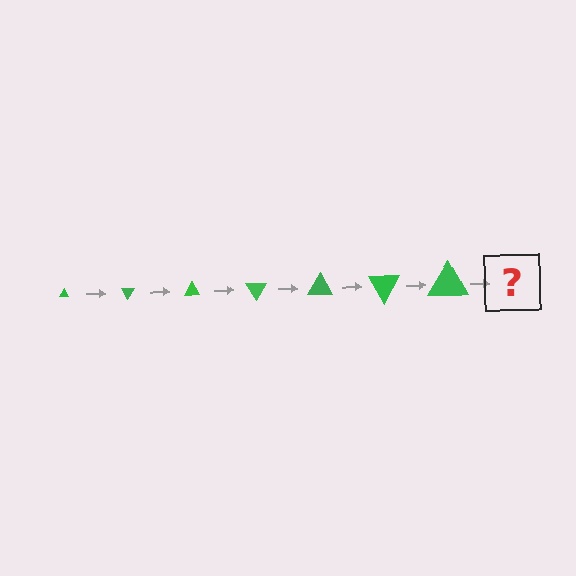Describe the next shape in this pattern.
It should be a triangle, larger than the previous one and rotated 420 degrees from the start.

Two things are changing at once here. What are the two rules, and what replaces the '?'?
The two rules are that the triangle grows larger each step and it rotates 60 degrees each step. The '?' should be a triangle, larger than the previous one and rotated 420 degrees from the start.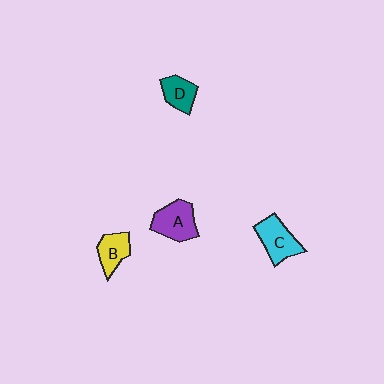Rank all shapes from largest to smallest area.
From largest to smallest: A (purple), C (cyan), B (yellow), D (teal).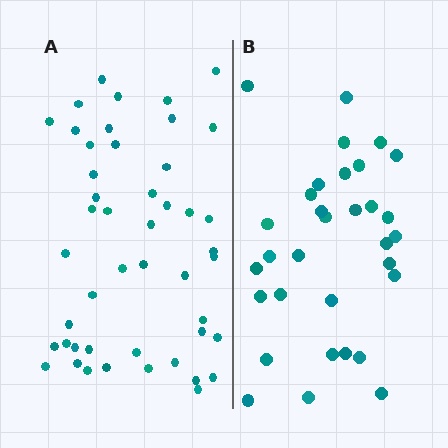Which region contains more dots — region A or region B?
Region A (the left region) has more dots.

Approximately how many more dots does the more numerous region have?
Region A has approximately 15 more dots than region B.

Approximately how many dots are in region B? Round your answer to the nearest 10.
About 30 dots. (The exact count is 32, which rounds to 30.)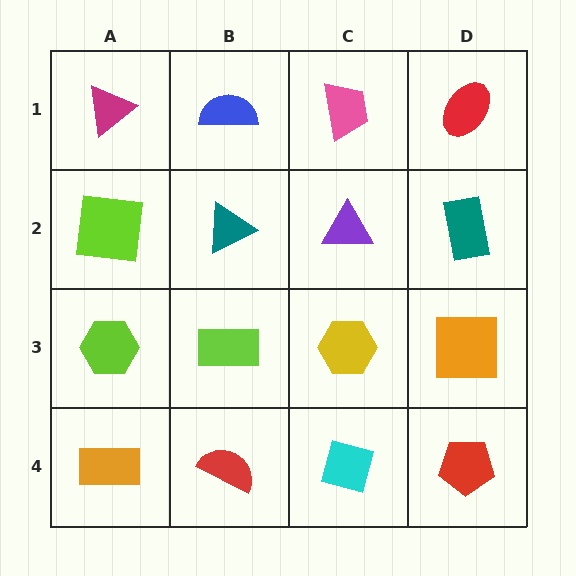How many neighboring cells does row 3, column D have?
3.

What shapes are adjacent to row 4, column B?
A lime rectangle (row 3, column B), an orange rectangle (row 4, column A), a cyan diamond (row 4, column C).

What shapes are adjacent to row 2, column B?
A blue semicircle (row 1, column B), a lime rectangle (row 3, column B), a lime square (row 2, column A), a purple triangle (row 2, column C).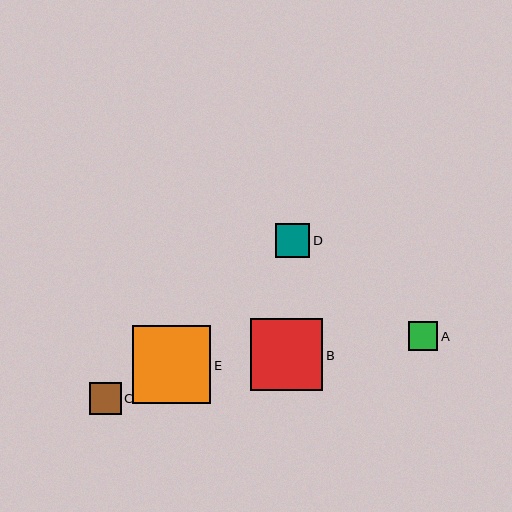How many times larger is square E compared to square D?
Square E is approximately 2.3 times the size of square D.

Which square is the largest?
Square E is the largest with a size of approximately 78 pixels.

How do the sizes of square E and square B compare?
Square E and square B are approximately the same size.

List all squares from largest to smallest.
From largest to smallest: E, B, D, C, A.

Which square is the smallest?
Square A is the smallest with a size of approximately 29 pixels.